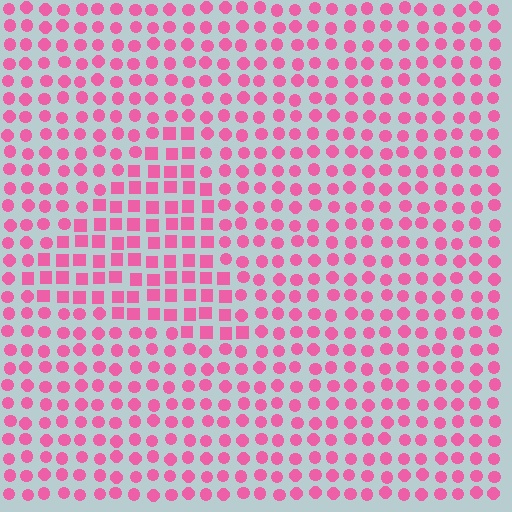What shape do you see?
I see a triangle.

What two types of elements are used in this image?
The image uses squares inside the triangle region and circles outside it.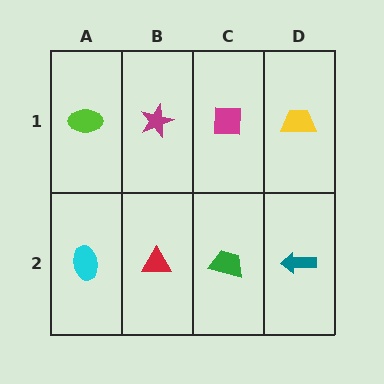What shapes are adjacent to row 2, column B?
A magenta star (row 1, column B), a cyan ellipse (row 2, column A), a green trapezoid (row 2, column C).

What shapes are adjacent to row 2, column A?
A lime ellipse (row 1, column A), a red triangle (row 2, column B).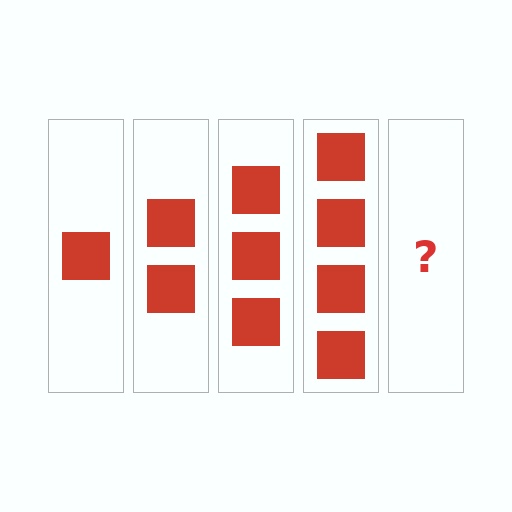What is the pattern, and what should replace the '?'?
The pattern is that each step adds one more square. The '?' should be 5 squares.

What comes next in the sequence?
The next element should be 5 squares.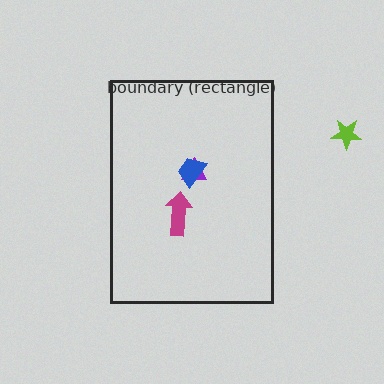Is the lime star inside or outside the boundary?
Outside.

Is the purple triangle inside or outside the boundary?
Inside.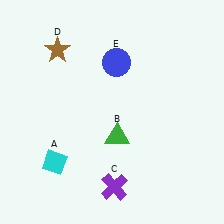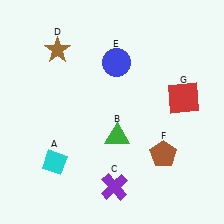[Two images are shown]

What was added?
A brown pentagon (F), a red square (G) were added in Image 2.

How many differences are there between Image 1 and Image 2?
There are 2 differences between the two images.